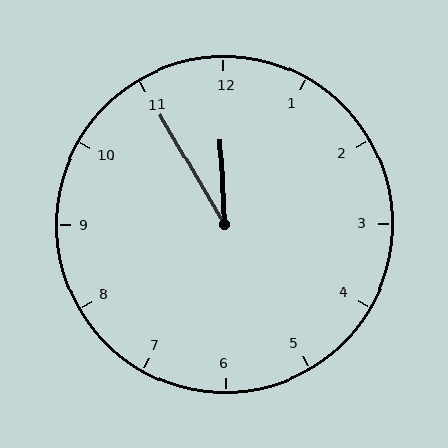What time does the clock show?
11:55.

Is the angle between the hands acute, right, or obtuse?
It is acute.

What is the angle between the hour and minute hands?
Approximately 28 degrees.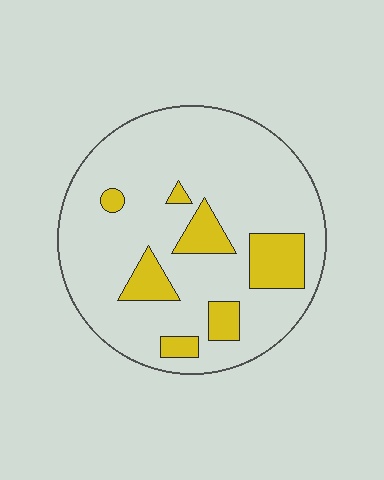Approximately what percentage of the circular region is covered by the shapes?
Approximately 15%.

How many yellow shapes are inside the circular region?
7.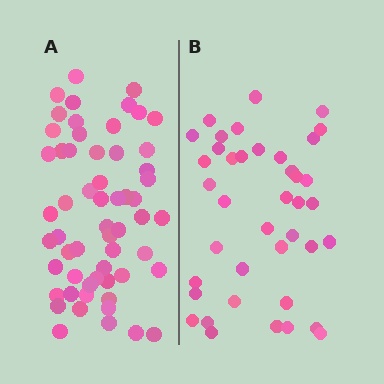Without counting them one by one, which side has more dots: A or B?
Region A (the left region) has more dots.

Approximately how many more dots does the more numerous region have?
Region A has approximately 20 more dots than region B.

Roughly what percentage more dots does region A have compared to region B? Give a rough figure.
About 45% more.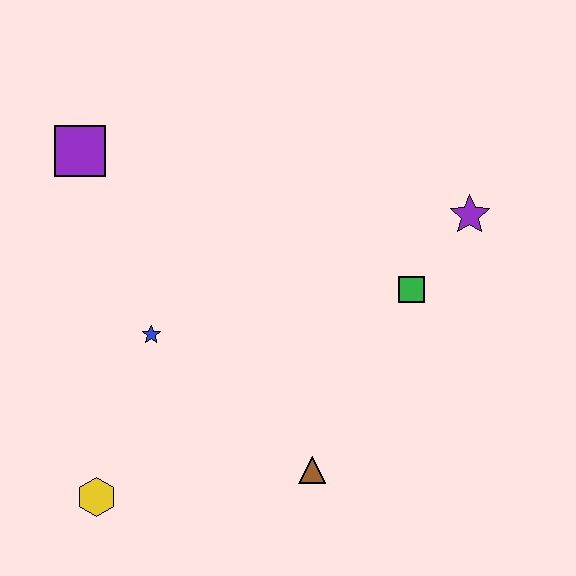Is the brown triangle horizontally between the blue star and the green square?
Yes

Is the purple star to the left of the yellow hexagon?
No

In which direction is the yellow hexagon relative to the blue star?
The yellow hexagon is below the blue star.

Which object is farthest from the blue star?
The purple star is farthest from the blue star.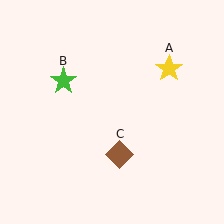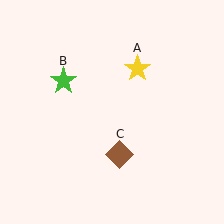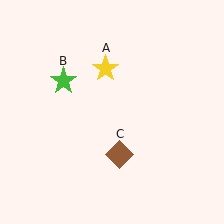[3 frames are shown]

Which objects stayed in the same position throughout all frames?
Green star (object B) and brown diamond (object C) remained stationary.